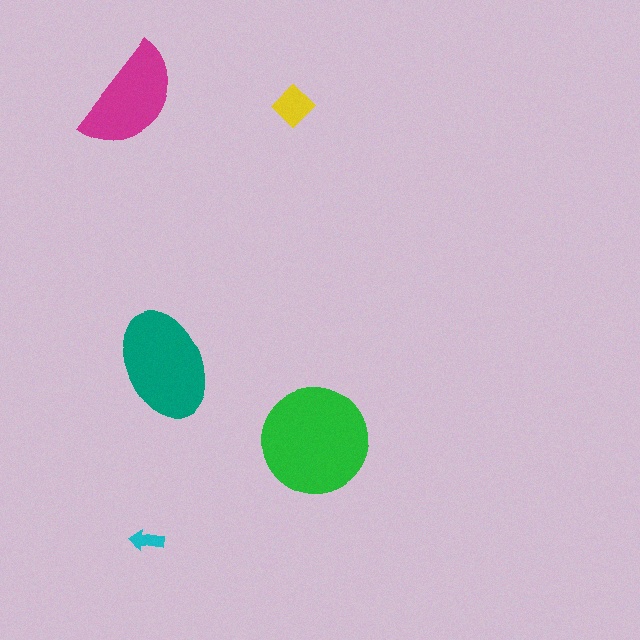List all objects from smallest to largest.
The cyan arrow, the yellow diamond, the magenta semicircle, the teal ellipse, the green circle.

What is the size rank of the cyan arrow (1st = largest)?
5th.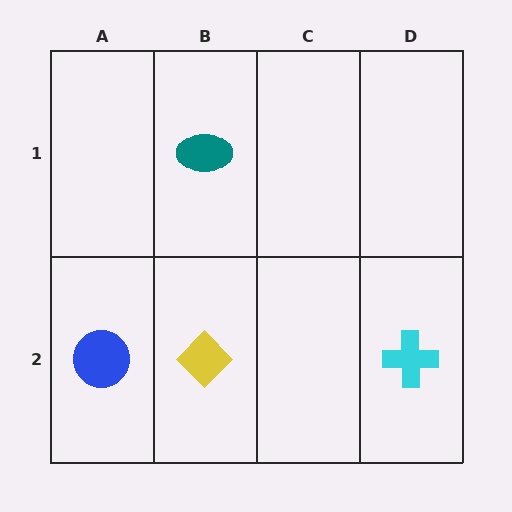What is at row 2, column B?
A yellow diamond.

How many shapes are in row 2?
3 shapes.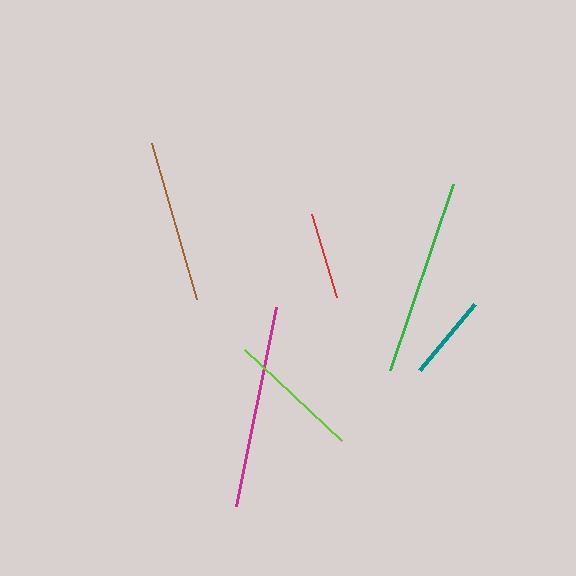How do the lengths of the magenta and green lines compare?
The magenta and green lines are approximately the same length.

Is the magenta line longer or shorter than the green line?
The magenta line is longer than the green line.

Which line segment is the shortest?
The teal line is the shortest at approximately 86 pixels.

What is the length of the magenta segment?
The magenta segment is approximately 203 pixels long.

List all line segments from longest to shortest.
From longest to shortest: magenta, green, brown, lime, red, teal.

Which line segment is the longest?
The magenta line is the longest at approximately 203 pixels.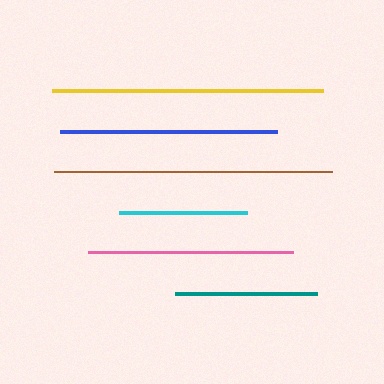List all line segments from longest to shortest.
From longest to shortest: brown, yellow, blue, pink, teal, cyan.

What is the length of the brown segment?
The brown segment is approximately 278 pixels long.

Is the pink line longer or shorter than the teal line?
The pink line is longer than the teal line.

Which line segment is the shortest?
The cyan line is the shortest at approximately 127 pixels.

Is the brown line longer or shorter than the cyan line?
The brown line is longer than the cyan line.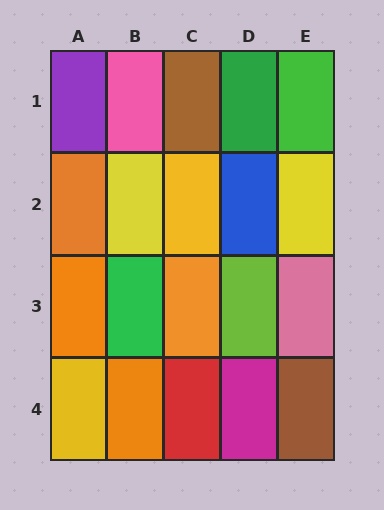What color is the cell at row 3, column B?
Green.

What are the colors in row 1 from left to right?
Purple, pink, brown, green, green.